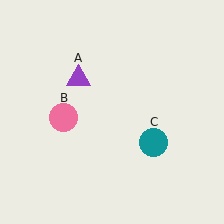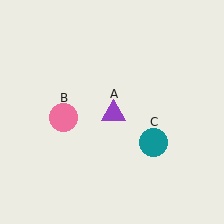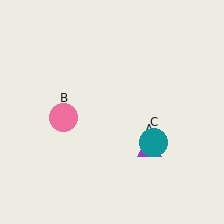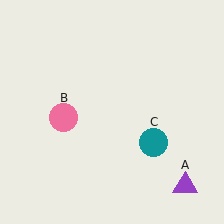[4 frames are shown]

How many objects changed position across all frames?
1 object changed position: purple triangle (object A).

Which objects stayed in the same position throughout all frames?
Pink circle (object B) and teal circle (object C) remained stationary.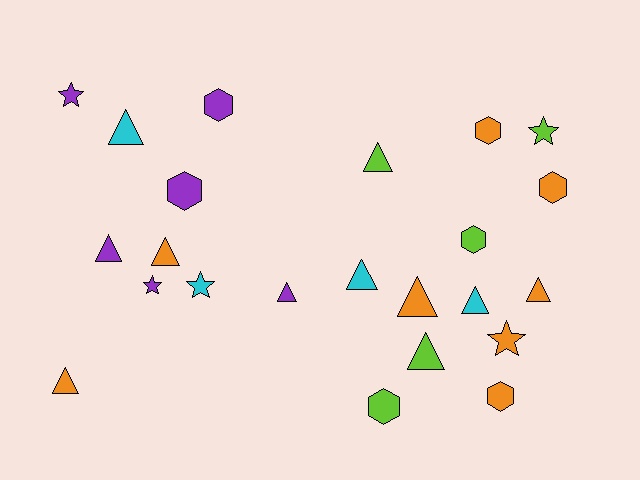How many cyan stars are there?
There is 1 cyan star.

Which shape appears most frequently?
Triangle, with 11 objects.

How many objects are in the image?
There are 23 objects.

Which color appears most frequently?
Orange, with 8 objects.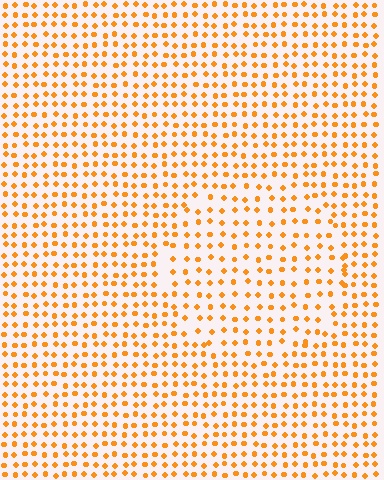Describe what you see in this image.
The image contains small orange elements arranged at two different densities. A circle-shaped region is visible where the elements are less densely packed than the surrounding area.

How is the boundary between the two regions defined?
The boundary is defined by a change in element density (approximately 1.4x ratio). All elements are the same color, size, and shape.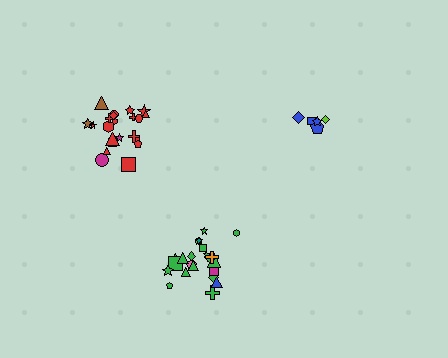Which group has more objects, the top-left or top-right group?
The top-left group.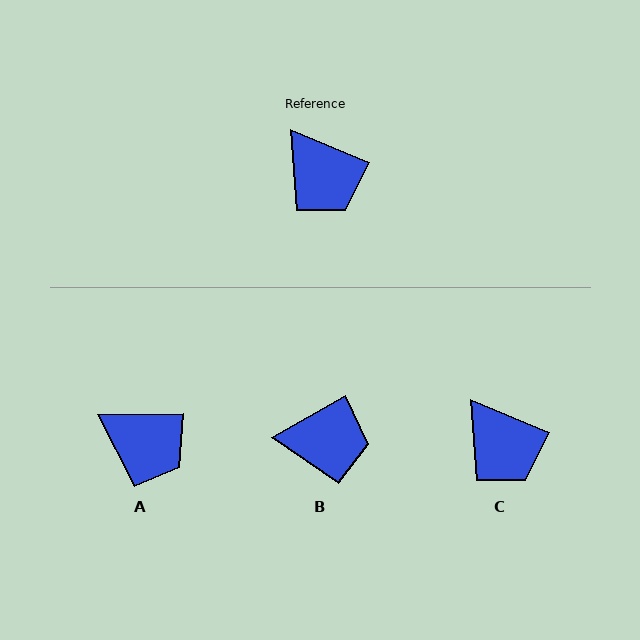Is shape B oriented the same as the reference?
No, it is off by about 52 degrees.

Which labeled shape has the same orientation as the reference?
C.